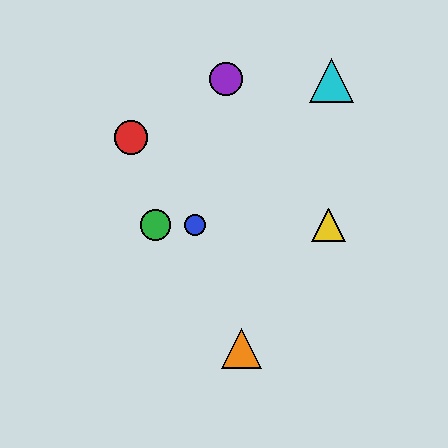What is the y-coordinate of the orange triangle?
The orange triangle is at y≈348.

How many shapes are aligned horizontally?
3 shapes (the blue circle, the green circle, the yellow triangle) are aligned horizontally.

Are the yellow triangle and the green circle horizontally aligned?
Yes, both are at y≈225.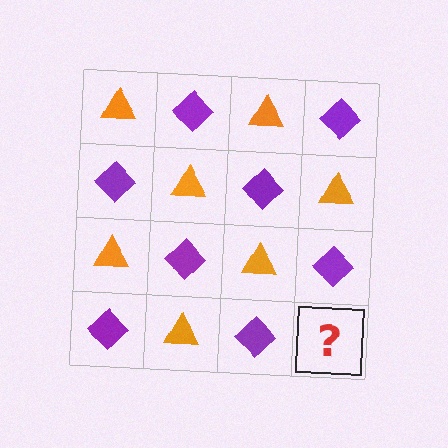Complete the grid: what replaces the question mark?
The question mark should be replaced with an orange triangle.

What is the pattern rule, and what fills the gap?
The rule is that it alternates orange triangle and purple diamond in a checkerboard pattern. The gap should be filled with an orange triangle.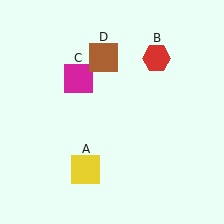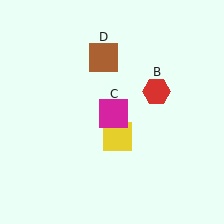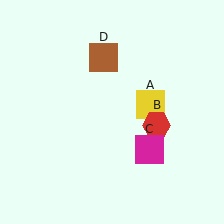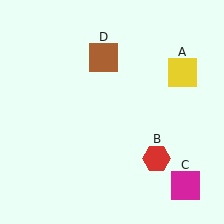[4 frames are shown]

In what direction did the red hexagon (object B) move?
The red hexagon (object B) moved down.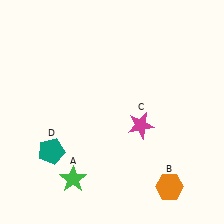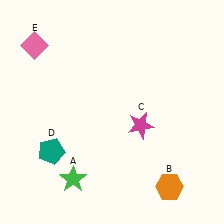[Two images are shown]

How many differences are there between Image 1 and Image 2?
There is 1 difference between the two images.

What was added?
A pink diamond (E) was added in Image 2.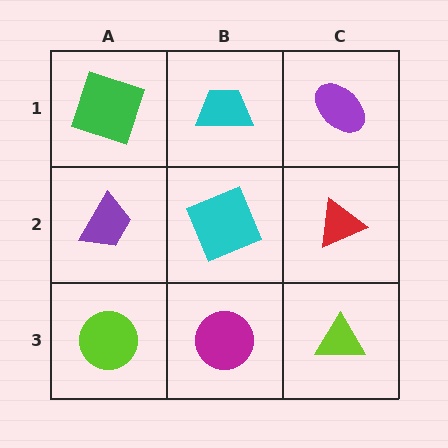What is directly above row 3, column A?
A purple trapezoid.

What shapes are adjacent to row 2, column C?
A purple ellipse (row 1, column C), a lime triangle (row 3, column C), a cyan square (row 2, column B).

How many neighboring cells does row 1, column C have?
2.